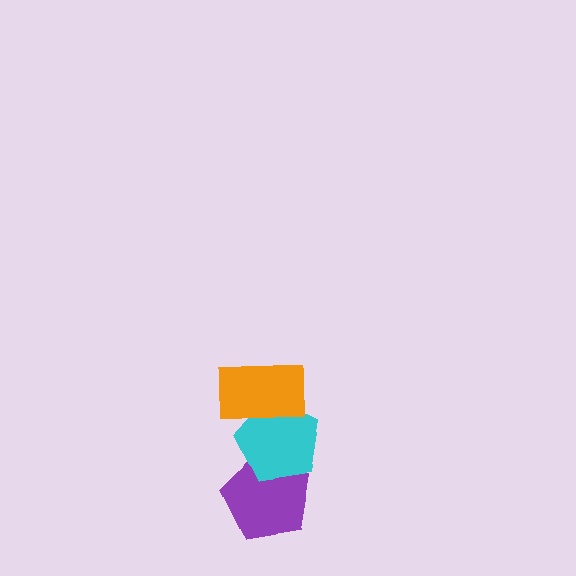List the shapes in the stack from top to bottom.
From top to bottom: the orange rectangle, the cyan pentagon, the purple pentagon.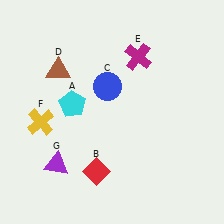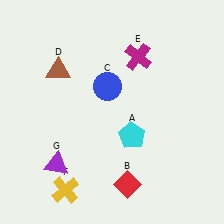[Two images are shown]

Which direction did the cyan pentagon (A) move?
The cyan pentagon (A) moved right.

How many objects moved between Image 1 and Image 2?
3 objects moved between the two images.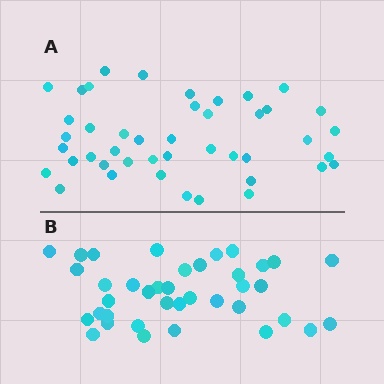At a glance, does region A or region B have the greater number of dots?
Region A (the top region) has more dots.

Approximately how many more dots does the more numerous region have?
Region A has about 6 more dots than region B.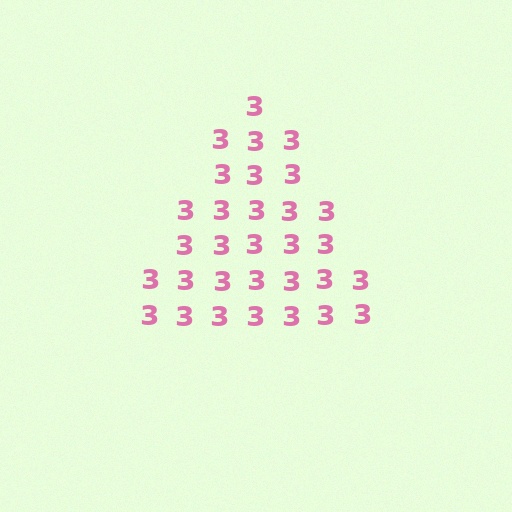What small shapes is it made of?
It is made of small digit 3's.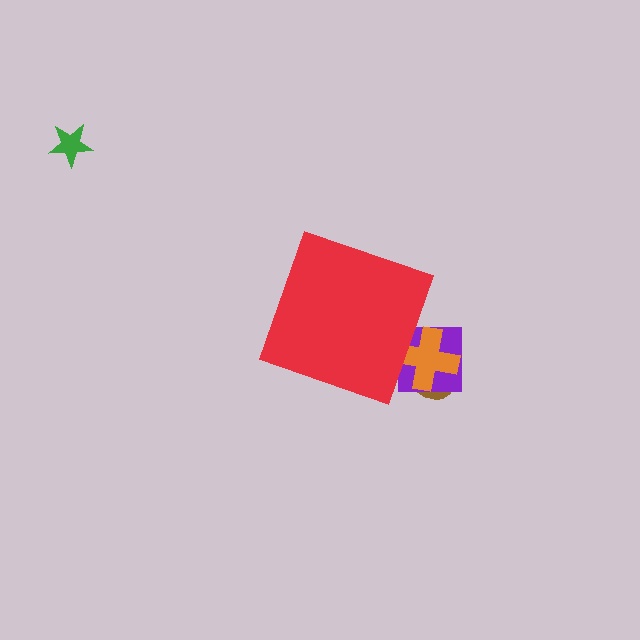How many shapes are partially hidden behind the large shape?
3 shapes are partially hidden.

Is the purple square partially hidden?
Yes, the purple square is partially hidden behind the red diamond.